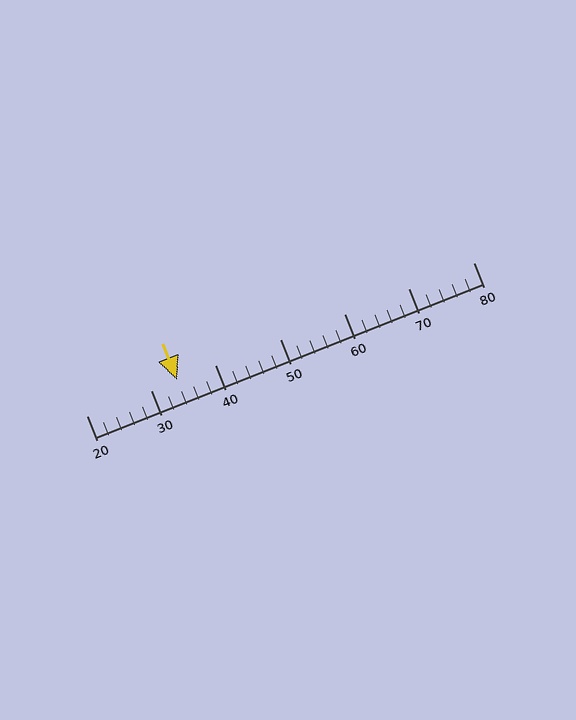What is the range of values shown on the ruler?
The ruler shows values from 20 to 80.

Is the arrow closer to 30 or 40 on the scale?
The arrow is closer to 30.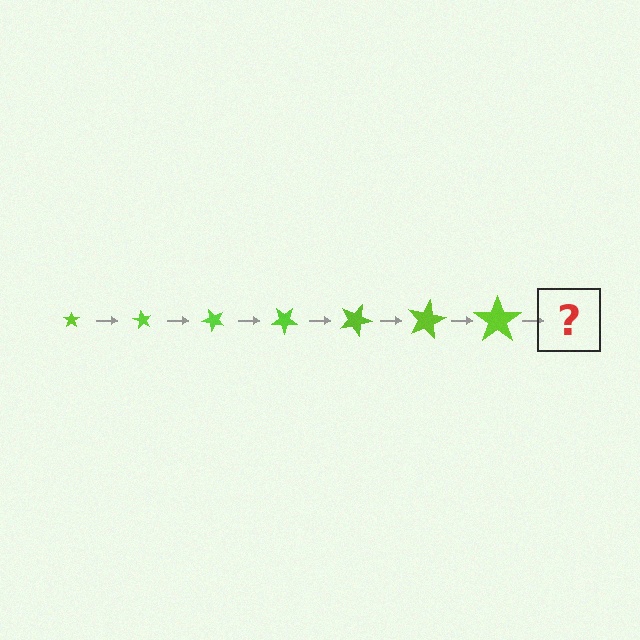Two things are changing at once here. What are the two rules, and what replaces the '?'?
The two rules are that the star grows larger each step and it rotates 60 degrees each step. The '?' should be a star, larger than the previous one and rotated 420 degrees from the start.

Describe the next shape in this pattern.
It should be a star, larger than the previous one and rotated 420 degrees from the start.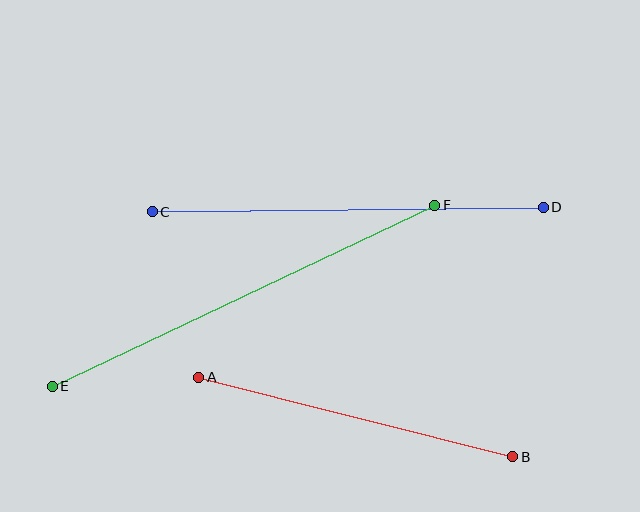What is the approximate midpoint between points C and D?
The midpoint is at approximately (348, 209) pixels.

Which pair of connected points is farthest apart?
Points E and F are farthest apart.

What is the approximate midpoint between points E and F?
The midpoint is at approximately (244, 296) pixels.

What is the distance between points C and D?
The distance is approximately 391 pixels.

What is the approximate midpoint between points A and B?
The midpoint is at approximately (356, 417) pixels.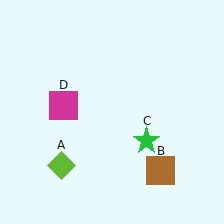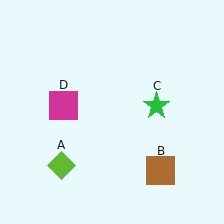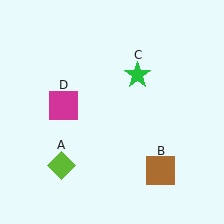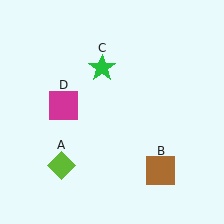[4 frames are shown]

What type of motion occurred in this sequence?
The green star (object C) rotated counterclockwise around the center of the scene.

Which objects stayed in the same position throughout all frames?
Lime diamond (object A) and brown square (object B) and magenta square (object D) remained stationary.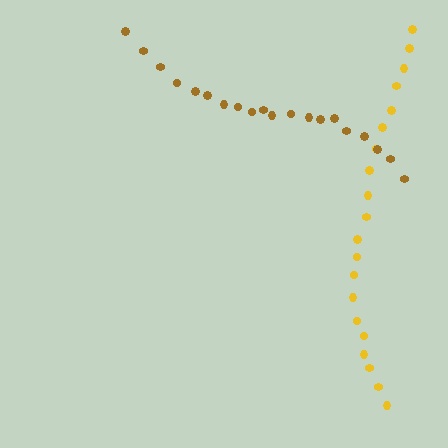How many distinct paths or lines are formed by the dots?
There are 2 distinct paths.